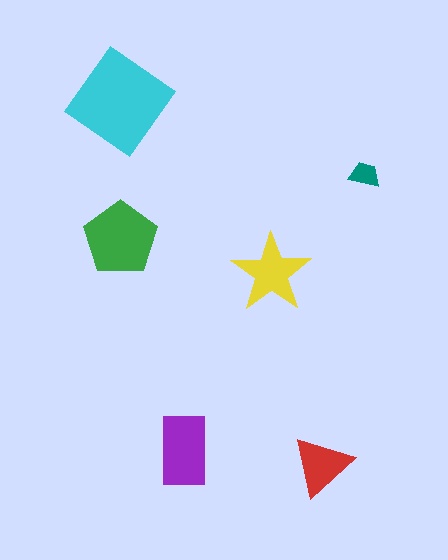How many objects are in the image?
There are 6 objects in the image.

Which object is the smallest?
The teal trapezoid.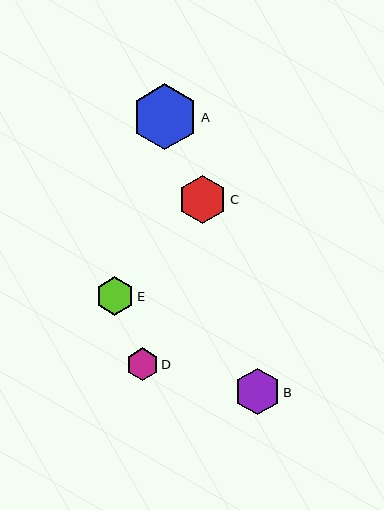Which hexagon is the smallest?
Hexagon D is the smallest with a size of approximately 32 pixels.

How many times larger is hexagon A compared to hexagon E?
Hexagon A is approximately 1.7 times the size of hexagon E.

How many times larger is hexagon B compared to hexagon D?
Hexagon B is approximately 1.4 times the size of hexagon D.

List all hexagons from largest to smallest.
From largest to smallest: A, C, B, E, D.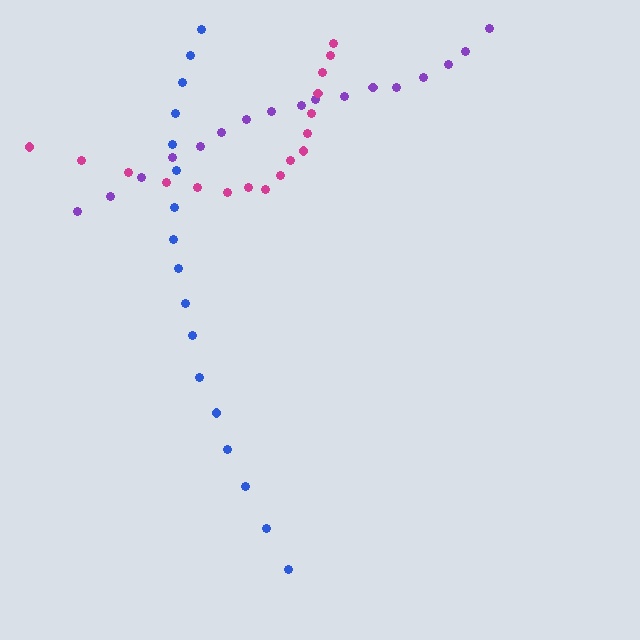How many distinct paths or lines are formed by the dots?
There are 3 distinct paths.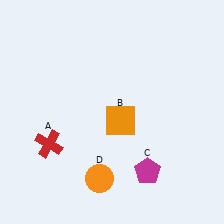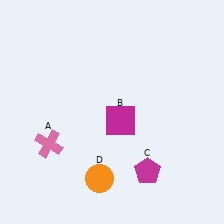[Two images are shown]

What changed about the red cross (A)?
In Image 1, A is red. In Image 2, it changed to pink.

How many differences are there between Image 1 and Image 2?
There are 2 differences between the two images.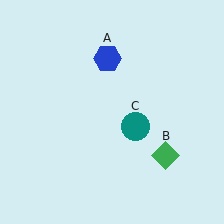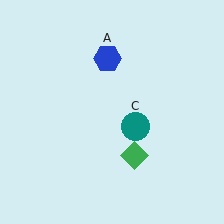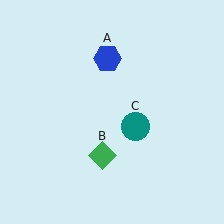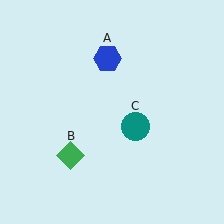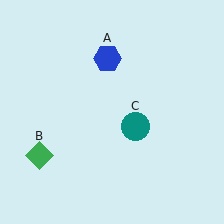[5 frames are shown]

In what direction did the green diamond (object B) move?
The green diamond (object B) moved left.